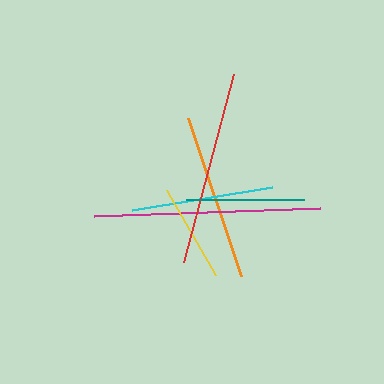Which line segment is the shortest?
The yellow line is the shortest at approximately 98 pixels.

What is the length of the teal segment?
The teal segment is approximately 118 pixels long.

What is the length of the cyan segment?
The cyan segment is approximately 142 pixels long.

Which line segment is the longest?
The magenta line is the longest at approximately 226 pixels.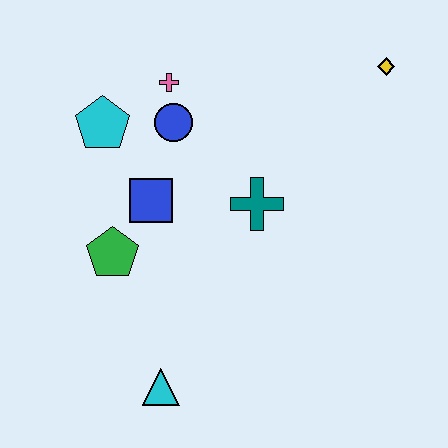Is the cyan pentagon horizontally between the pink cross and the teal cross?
No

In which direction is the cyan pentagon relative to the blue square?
The cyan pentagon is above the blue square.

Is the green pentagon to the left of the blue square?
Yes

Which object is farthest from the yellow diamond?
The cyan triangle is farthest from the yellow diamond.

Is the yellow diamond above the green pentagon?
Yes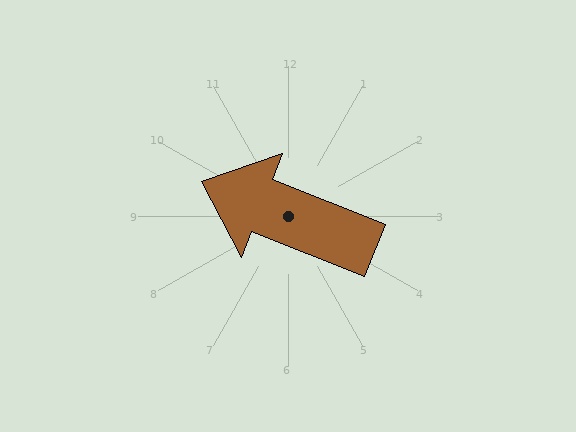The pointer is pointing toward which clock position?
Roughly 10 o'clock.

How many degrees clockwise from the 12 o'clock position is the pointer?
Approximately 292 degrees.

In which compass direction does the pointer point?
West.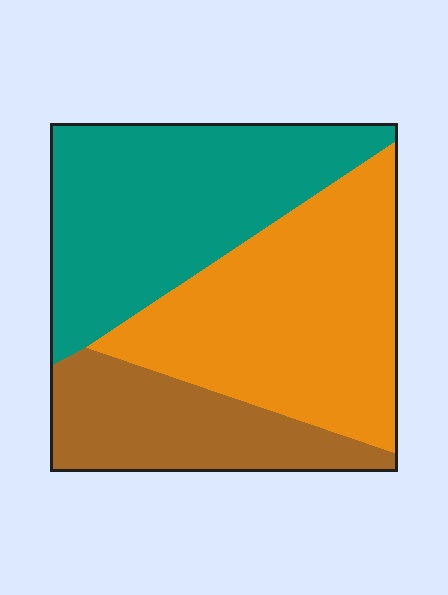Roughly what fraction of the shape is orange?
Orange covers about 40% of the shape.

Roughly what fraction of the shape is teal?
Teal takes up about three eighths (3/8) of the shape.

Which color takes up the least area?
Brown, at roughly 20%.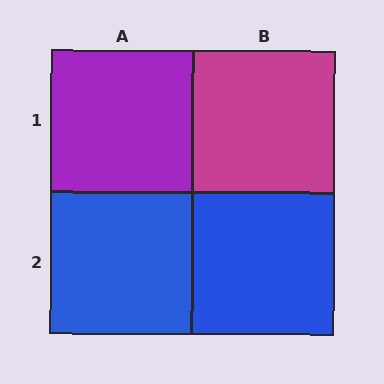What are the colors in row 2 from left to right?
Blue, blue.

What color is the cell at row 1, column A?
Purple.